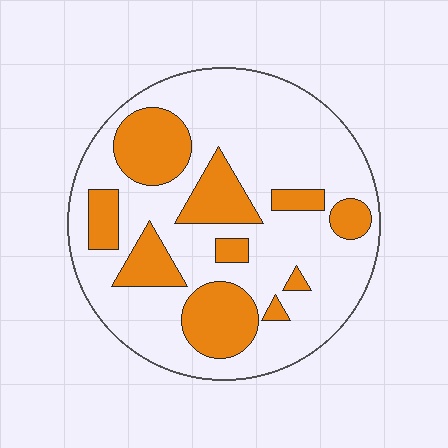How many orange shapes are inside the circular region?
10.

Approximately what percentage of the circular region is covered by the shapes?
Approximately 30%.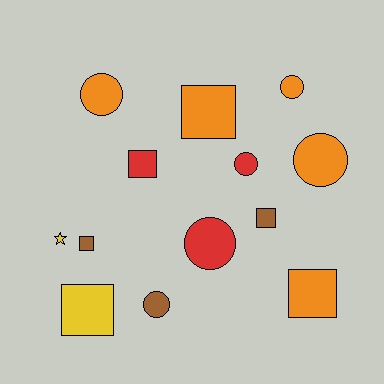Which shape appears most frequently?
Circle, with 6 objects.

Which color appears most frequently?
Orange, with 5 objects.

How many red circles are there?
There are 2 red circles.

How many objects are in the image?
There are 13 objects.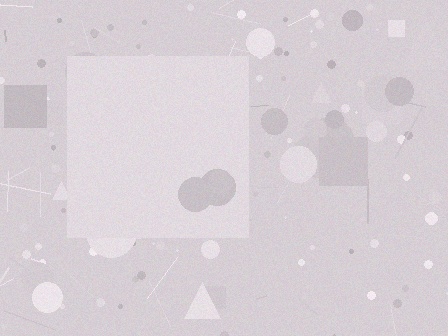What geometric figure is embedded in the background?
A square is embedded in the background.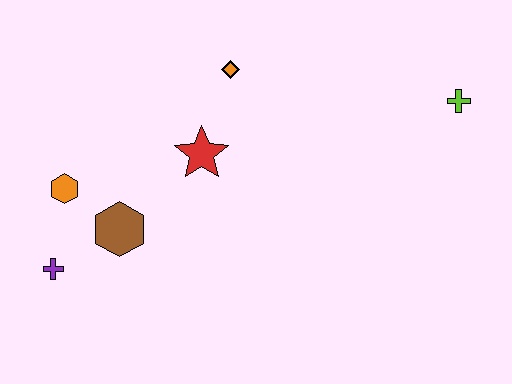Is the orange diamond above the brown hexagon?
Yes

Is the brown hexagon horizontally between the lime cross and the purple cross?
Yes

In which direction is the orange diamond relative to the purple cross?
The orange diamond is above the purple cross.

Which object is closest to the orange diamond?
The red star is closest to the orange diamond.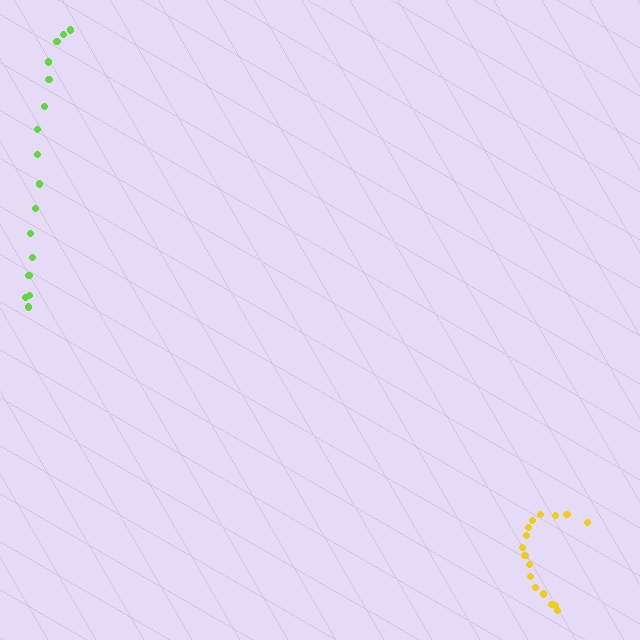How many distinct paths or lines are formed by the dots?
There are 2 distinct paths.